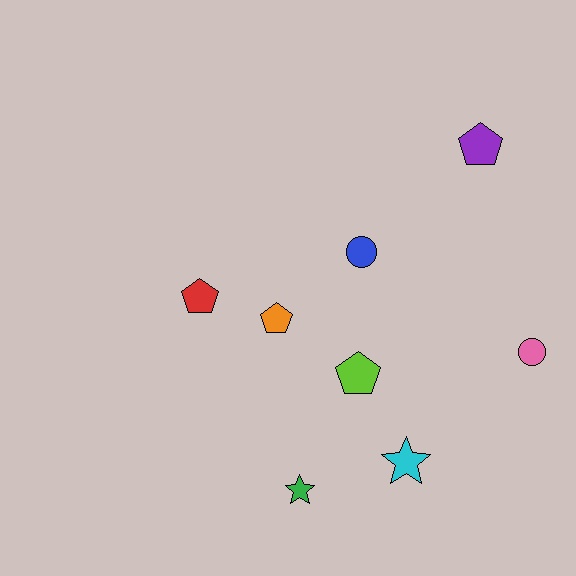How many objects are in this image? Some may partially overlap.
There are 8 objects.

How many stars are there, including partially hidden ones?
There are 2 stars.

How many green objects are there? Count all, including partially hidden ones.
There is 1 green object.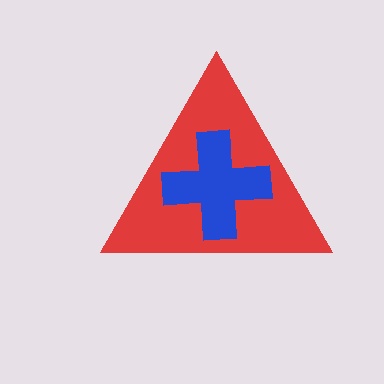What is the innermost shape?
The blue cross.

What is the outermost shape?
The red triangle.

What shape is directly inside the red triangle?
The blue cross.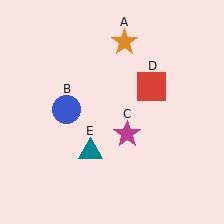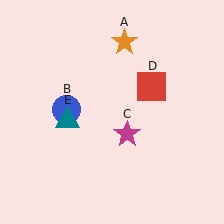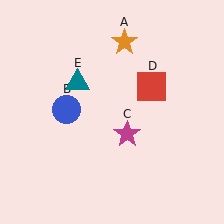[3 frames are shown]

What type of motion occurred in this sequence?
The teal triangle (object E) rotated clockwise around the center of the scene.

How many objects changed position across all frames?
1 object changed position: teal triangle (object E).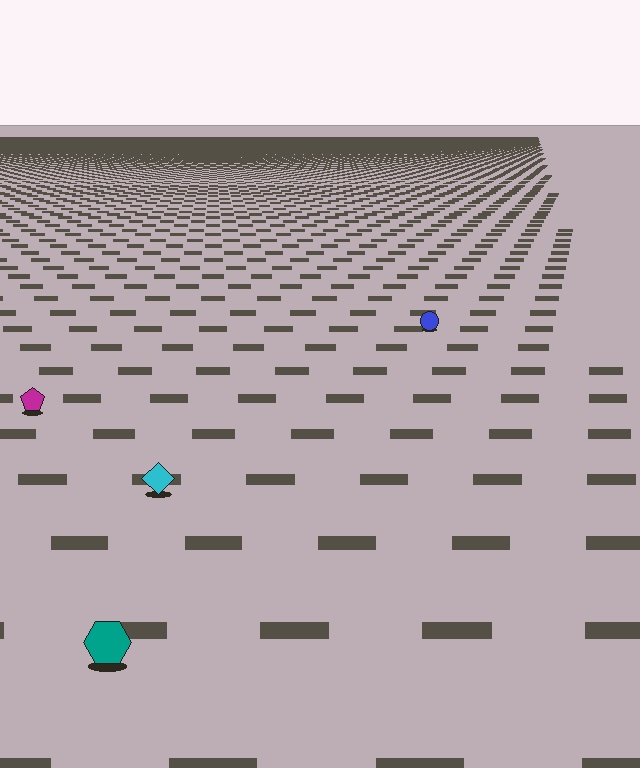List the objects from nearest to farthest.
From nearest to farthest: the teal hexagon, the cyan diamond, the magenta pentagon, the blue circle.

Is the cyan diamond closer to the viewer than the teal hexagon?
No. The teal hexagon is closer — you can tell from the texture gradient: the ground texture is coarser near it.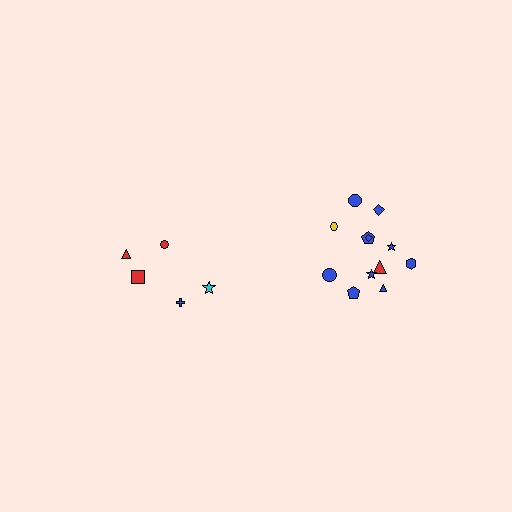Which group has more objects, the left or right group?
The right group.